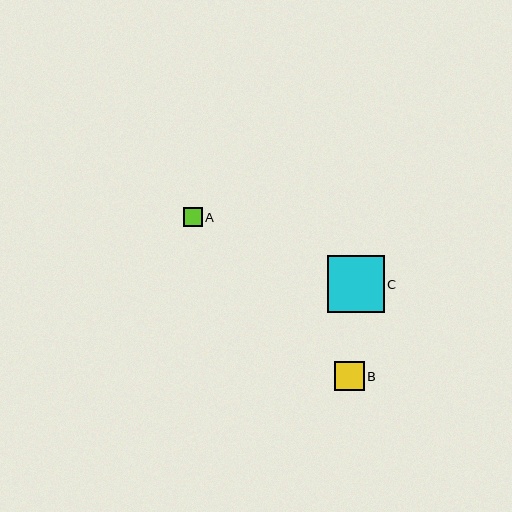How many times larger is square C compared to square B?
Square C is approximately 1.9 times the size of square B.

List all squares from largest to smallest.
From largest to smallest: C, B, A.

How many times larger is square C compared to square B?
Square C is approximately 1.9 times the size of square B.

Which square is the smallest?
Square A is the smallest with a size of approximately 19 pixels.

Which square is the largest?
Square C is the largest with a size of approximately 57 pixels.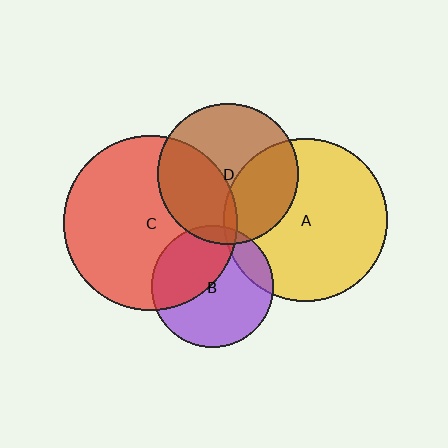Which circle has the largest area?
Circle C (red).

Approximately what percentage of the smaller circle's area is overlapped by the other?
Approximately 40%.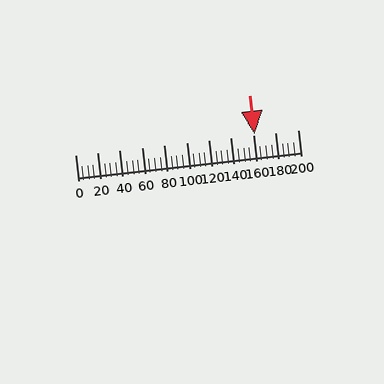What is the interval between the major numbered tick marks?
The major tick marks are spaced 20 units apart.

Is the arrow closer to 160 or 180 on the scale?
The arrow is closer to 160.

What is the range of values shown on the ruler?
The ruler shows values from 0 to 200.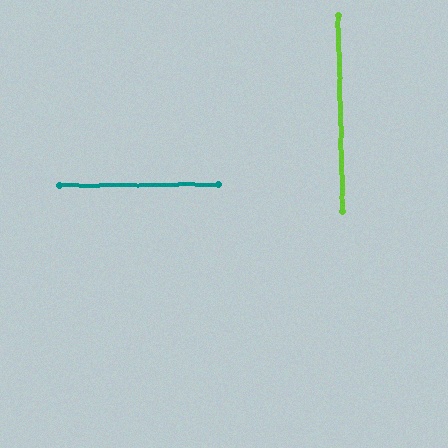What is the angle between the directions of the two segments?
Approximately 89 degrees.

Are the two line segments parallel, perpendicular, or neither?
Perpendicular — they meet at approximately 89°.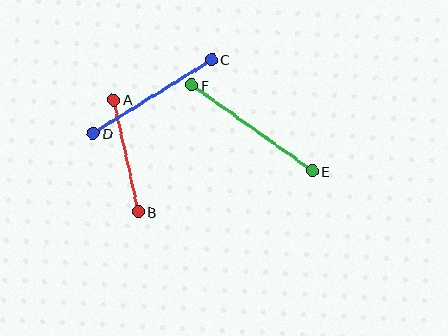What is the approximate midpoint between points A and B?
The midpoint is at approximately (126, 156) pixels.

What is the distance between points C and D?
The distance is approximately 139 pixels.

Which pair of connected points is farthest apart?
Points E and F are farthest apart.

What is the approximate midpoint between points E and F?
The midpoint is at approximately (252, 128) pixels.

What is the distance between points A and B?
The distance is approximately 115 pixels.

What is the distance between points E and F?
The distance is approximately 148 pixels.